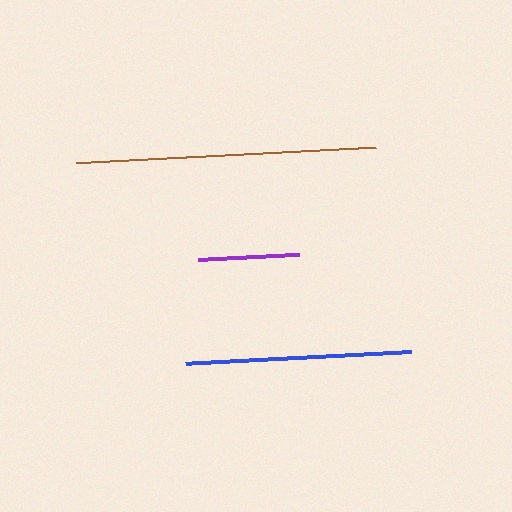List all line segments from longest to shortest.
From longest to shortest: brown, blue, purple.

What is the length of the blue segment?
The blue segment is approximately 226 pixels long.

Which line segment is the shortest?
The purple line is the shortest at approximately 101 pixels.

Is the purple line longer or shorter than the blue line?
The blue line is longer than the purple line.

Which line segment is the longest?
The brown line is the longest at approximately 300 pixels.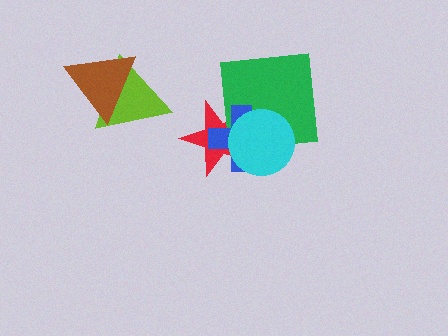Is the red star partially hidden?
Yes, it is partially covered by another shape.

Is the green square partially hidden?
Yes, it is partially covered by another shape.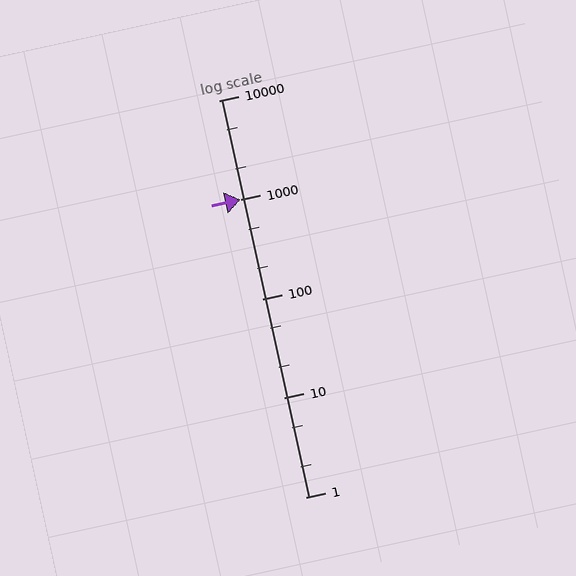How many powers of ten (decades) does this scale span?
The scale spans 4 decades, from 1 to 10000.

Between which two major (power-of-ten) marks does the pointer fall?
The pointer is between 1000 and 10000.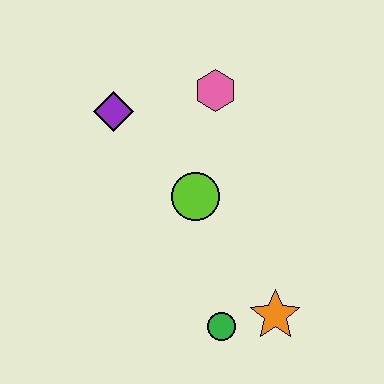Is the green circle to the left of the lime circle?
No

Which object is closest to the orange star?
The green circle is closest to the orange star.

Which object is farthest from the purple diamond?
The orange star is farthest from the purple diamond.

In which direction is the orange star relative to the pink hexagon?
The orange star is below the pink hexagon.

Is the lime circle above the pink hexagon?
No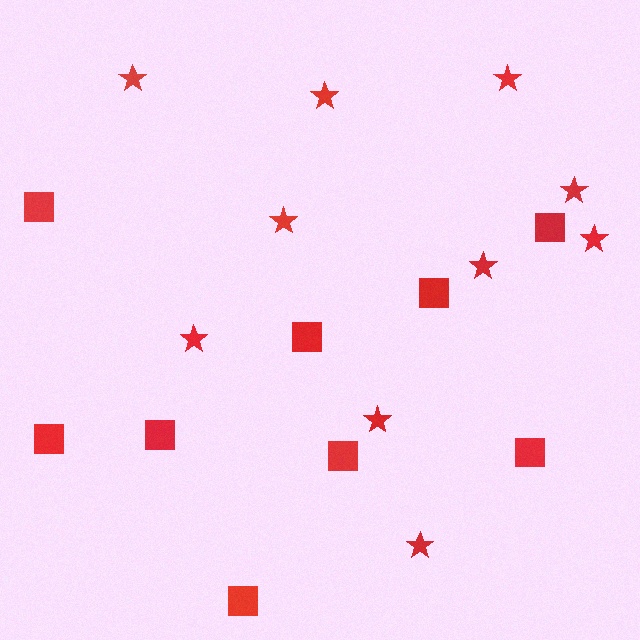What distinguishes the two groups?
There are 2 groups: one group of stars (10) and one group of squares (9).